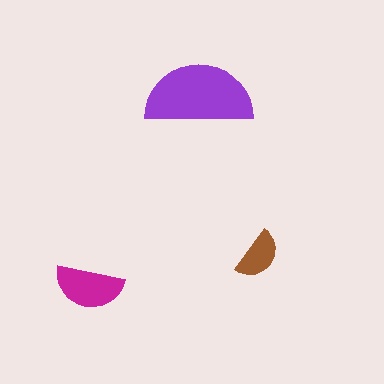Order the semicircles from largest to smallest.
the purple one, the magenta one, the brown one.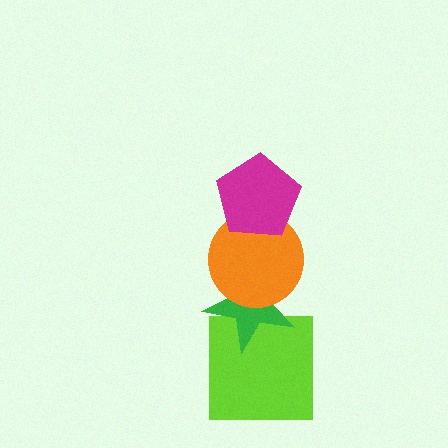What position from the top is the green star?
The green star is 3rd from the top.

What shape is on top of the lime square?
The green star is on top of the lime square.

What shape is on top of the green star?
The orange circle is on top of the green star.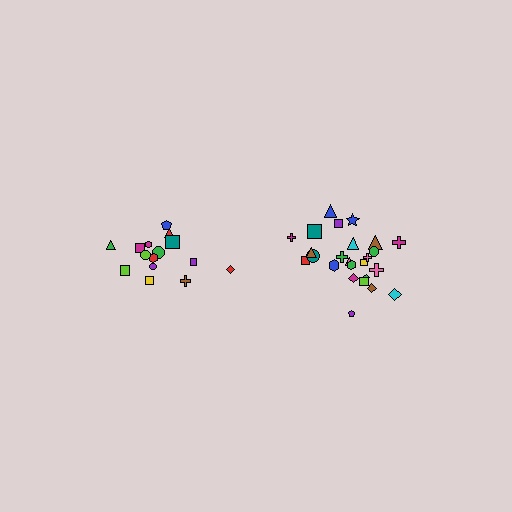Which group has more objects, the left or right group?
The right group.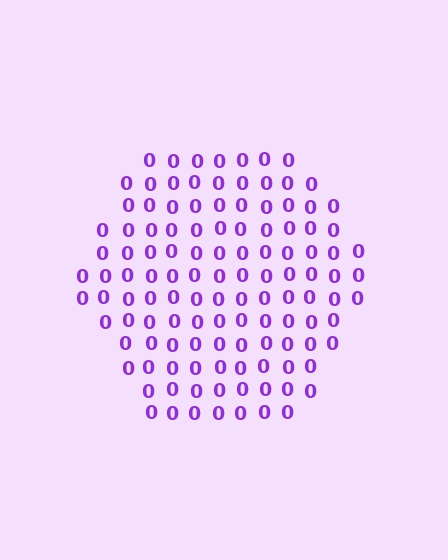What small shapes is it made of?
It is made of small digit 0's.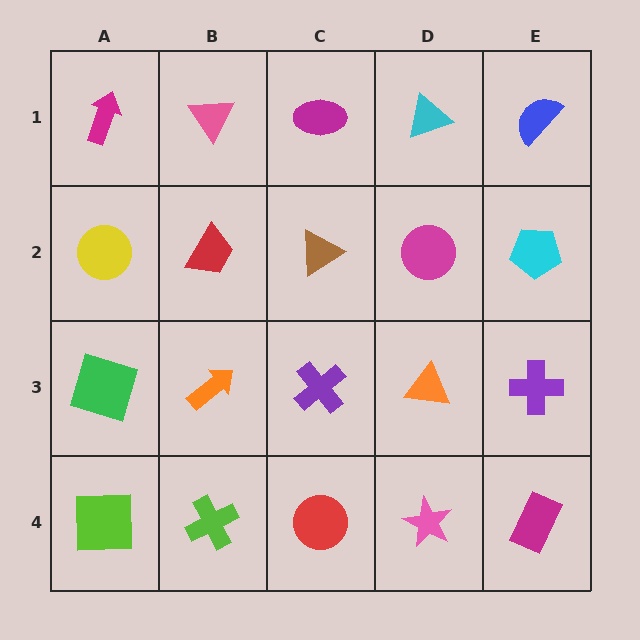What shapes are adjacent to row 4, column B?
An orange arrow (row 3, column B), a lime square (row 4, column A), a red circle (row 4, column C).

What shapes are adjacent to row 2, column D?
A cyan triangle (row 1, column D), an orange triangle (row 3, column D), a brown triangle (row 2, column C), a cyan pentagon (row 2, column E).